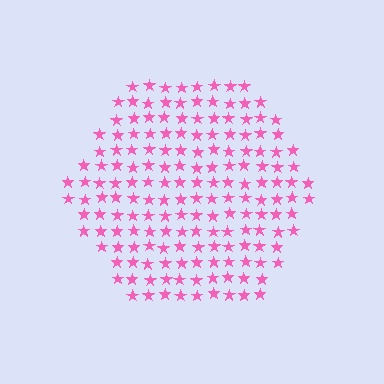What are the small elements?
The small elements are stars.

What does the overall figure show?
The overall figure shows a hexagon.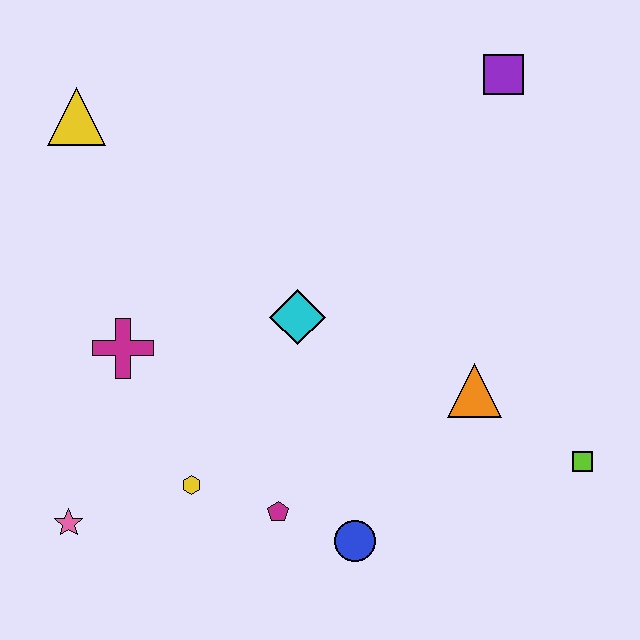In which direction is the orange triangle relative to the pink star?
The orange triangle is to the right of the pink star.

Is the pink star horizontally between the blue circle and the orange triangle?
No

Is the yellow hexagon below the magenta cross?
Yes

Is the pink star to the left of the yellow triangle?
Yes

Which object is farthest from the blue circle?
The yellow triangle is farthest from the blue circle.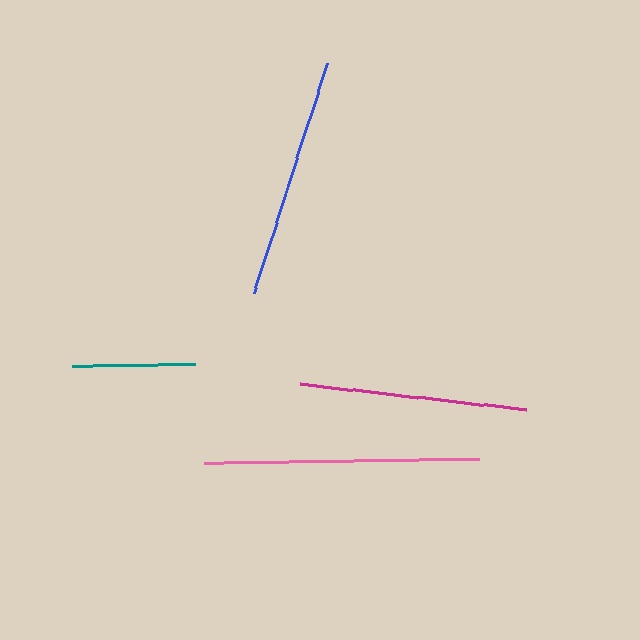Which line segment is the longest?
The pink line is the longest at approximately 275 pixels.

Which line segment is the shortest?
The teal line is the shortest at approximately 123 pixels.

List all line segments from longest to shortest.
From longest to shortest: pink, blue, magenta, teal.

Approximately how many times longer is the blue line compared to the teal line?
The blue line is approximately 2.0 times the length of the teal line.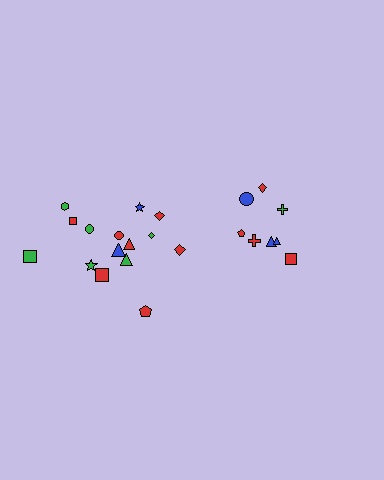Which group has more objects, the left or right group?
The left group.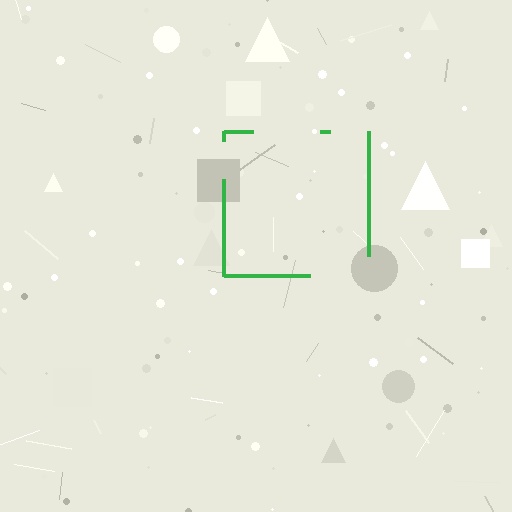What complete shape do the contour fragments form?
The contour fragments form a square.